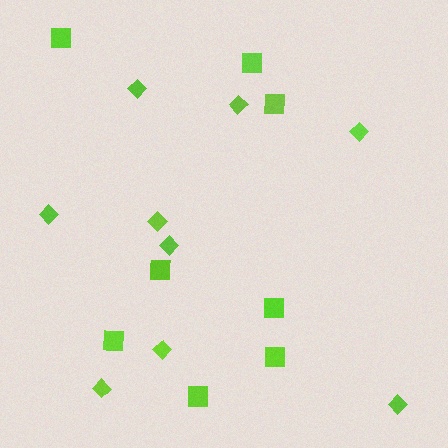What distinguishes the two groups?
There are 2 groups: one group of diamonds (9) and one group of squares (8).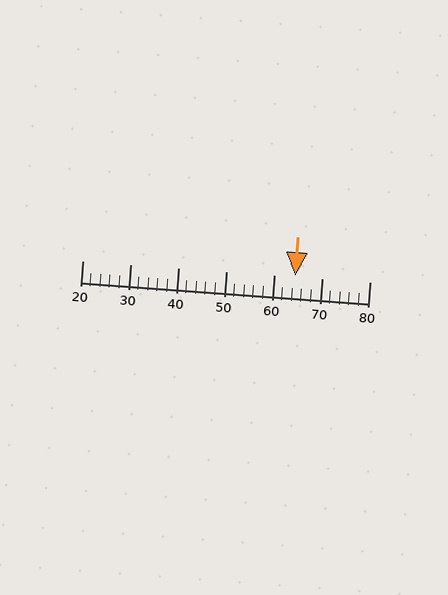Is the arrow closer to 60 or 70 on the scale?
The arrow is closer to 60.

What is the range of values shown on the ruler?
The ruler shows values from 20 to 80.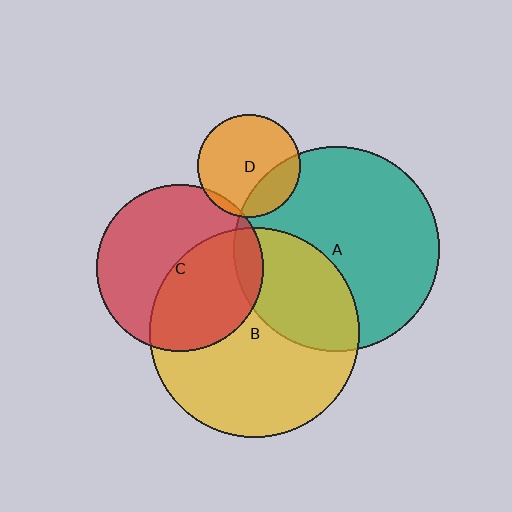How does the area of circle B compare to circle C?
Approximately 1.6 times.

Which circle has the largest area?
Circle B (yellow).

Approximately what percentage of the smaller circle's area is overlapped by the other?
Approximately 10%.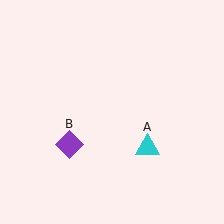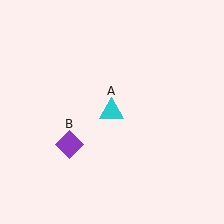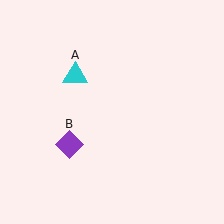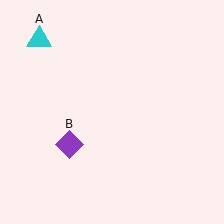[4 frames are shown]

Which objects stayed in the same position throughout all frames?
Purple diamond (object B) remained stationary.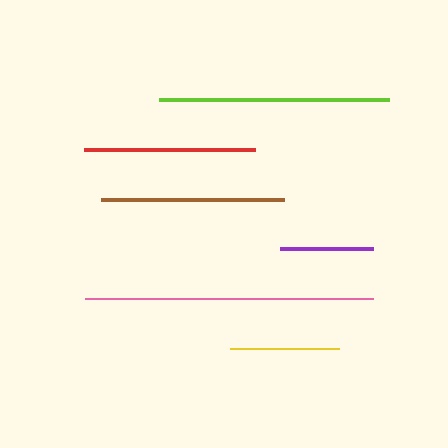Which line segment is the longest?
The pink line is the longest at approximately 288 pixels.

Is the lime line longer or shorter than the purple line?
The lime line is longer than the purple line.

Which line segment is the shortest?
The purple line is the shortest at approximately 93 pixels.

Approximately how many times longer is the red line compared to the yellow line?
The red line is approximately 1.6 times the length of the yellow line.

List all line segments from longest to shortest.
From longest to shortest: pink, lime, brown, red, yellow, purple.